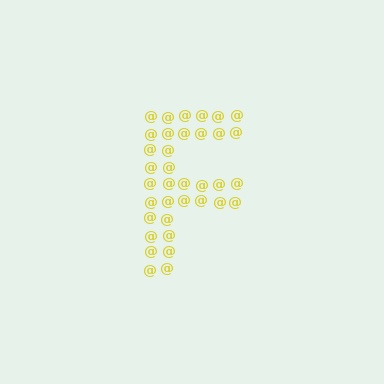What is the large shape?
The large shape is the letter F.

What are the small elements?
The small elements are at signs.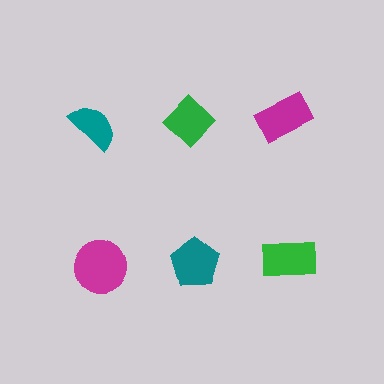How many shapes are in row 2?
3 shapes.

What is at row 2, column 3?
A green rectangle.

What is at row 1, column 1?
A teal semicircle.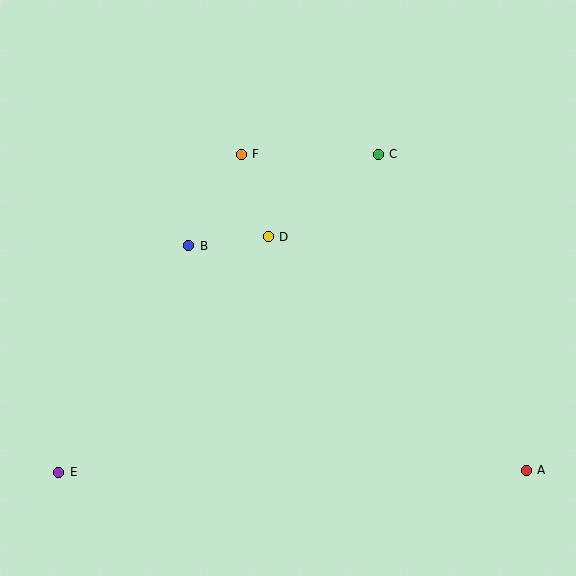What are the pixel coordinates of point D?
Point D is at (268, 237).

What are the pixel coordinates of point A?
Point A is at (526, 470).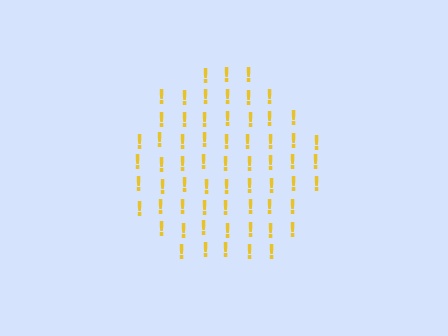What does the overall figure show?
The overall figure shows a circle.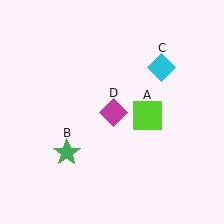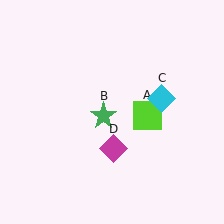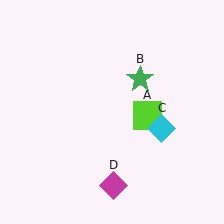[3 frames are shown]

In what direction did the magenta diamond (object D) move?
The magenta diamond (object D) moved down.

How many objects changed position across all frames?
3 objects changed position: green star (object B), cyan diamond (object C), magenta diamond (object D).